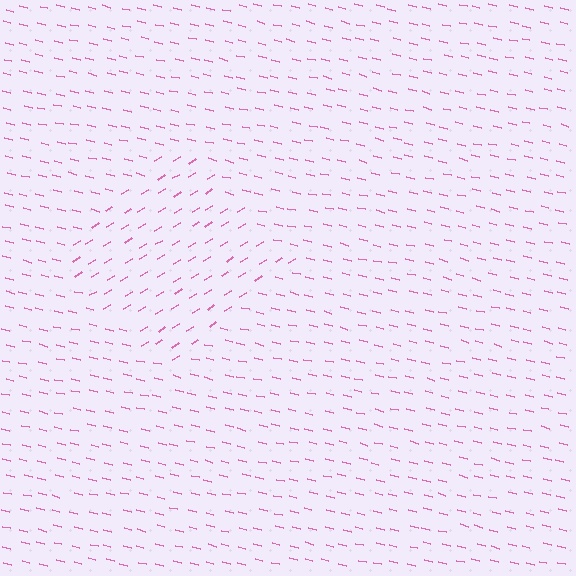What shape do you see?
I see a diamond.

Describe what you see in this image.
The image is filled with small pink line segments. A diamond region in the image has lines oriented differently from the surrounding lines, creating a visible texture boundary.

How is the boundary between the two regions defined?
The boundary is defined purely by a change in line orientation (approximately 45 degrees difference). All lines are the same color and thickness.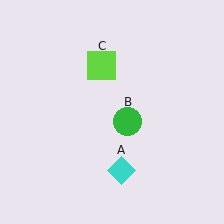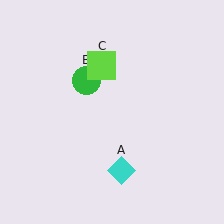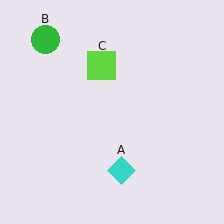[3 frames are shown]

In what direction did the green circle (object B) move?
The green circle (object B) moved up and to the left.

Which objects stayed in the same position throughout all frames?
Cyan diamond (object A) and lime square (object C) remained stationary.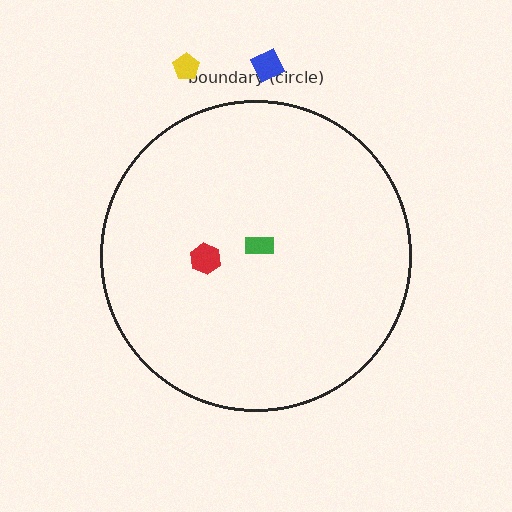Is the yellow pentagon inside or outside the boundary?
Outside.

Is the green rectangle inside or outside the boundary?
Inside.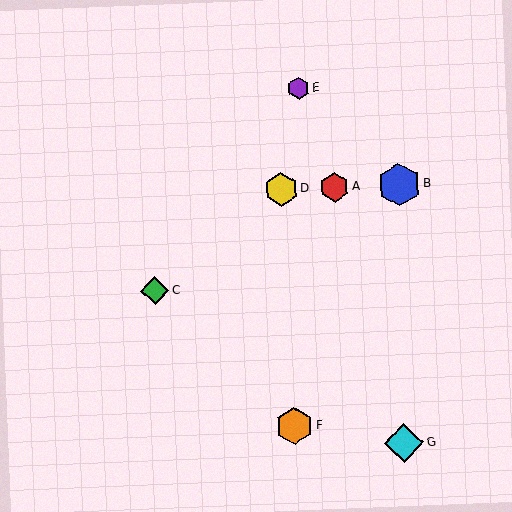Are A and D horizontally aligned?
Yes, both are at y≈187.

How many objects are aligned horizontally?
3 objects (A, B, D) are aligned horizontally.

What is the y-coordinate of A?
Object A is at y≈187.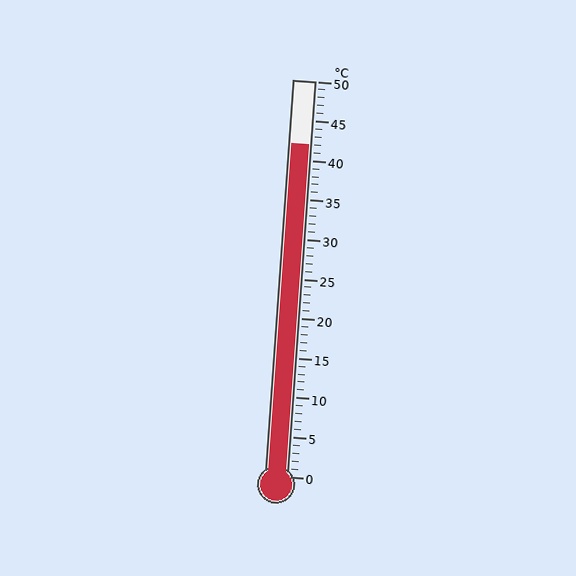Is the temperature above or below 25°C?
The temperature is above 25°C.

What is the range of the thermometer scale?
The thermometer scale ranges from 0°C to 50°C.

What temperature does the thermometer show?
The thermometer shows approximately 42°C.